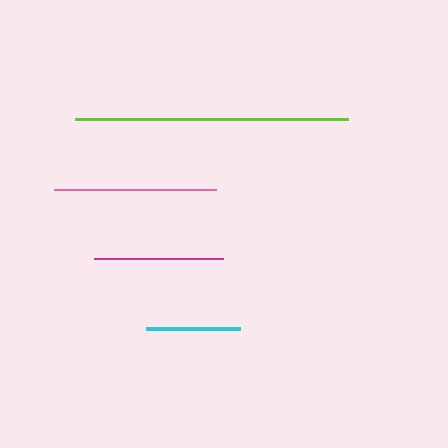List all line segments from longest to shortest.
From longest to shortest: lime, pink, magenta, cyan.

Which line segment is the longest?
The lime line is the longest at approximately 273 pixels.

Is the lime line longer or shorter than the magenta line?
The lime line is longer than the magenta line.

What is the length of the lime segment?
The lime segment is approximately 273 pixels long.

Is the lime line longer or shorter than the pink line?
The lime line is longer than the pink line.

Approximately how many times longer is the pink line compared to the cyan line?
The pink line is approximately 1.7 times the length of the cyan line.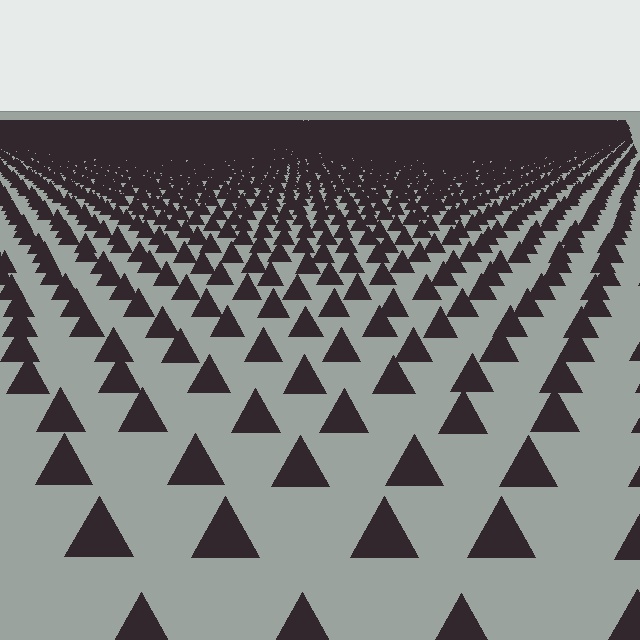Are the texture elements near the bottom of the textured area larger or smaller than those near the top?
Larger. Near the bottom, elements are closer to the viewer and appear at a bigger on-screen size.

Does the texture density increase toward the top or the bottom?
Density increases toward the top.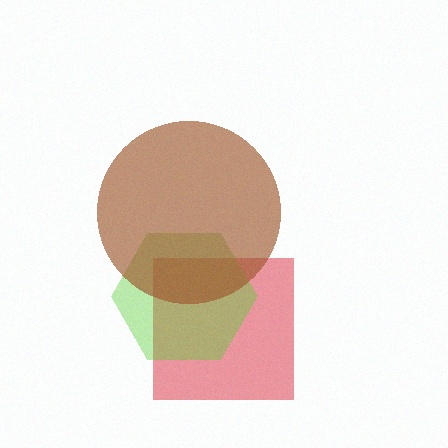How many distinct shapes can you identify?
There are 3 distinct shapes: a red square, a lime hexagon, a brown circle.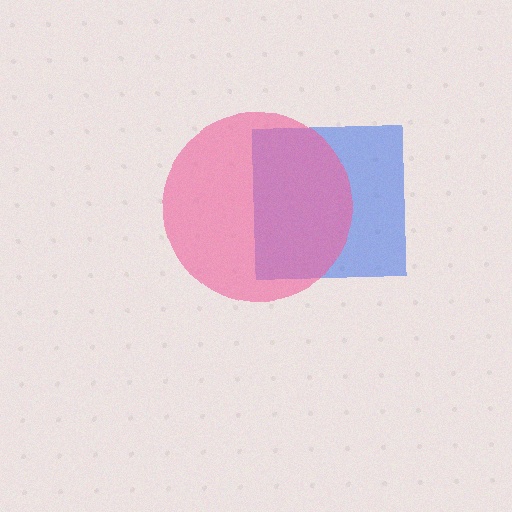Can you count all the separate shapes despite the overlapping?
Yes, there are 2 separate shapes.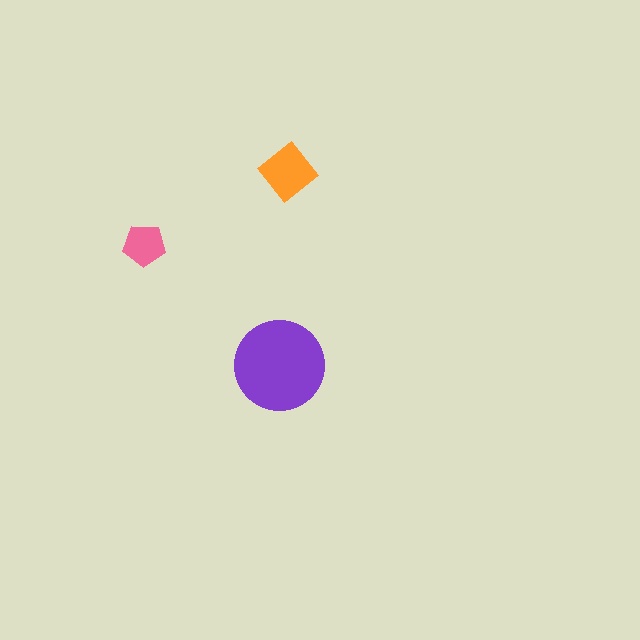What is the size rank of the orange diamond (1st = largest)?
2nd.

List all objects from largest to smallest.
The purple circle, the orange diamond, the pink pentagon.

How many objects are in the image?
There are 3 objects in the image.